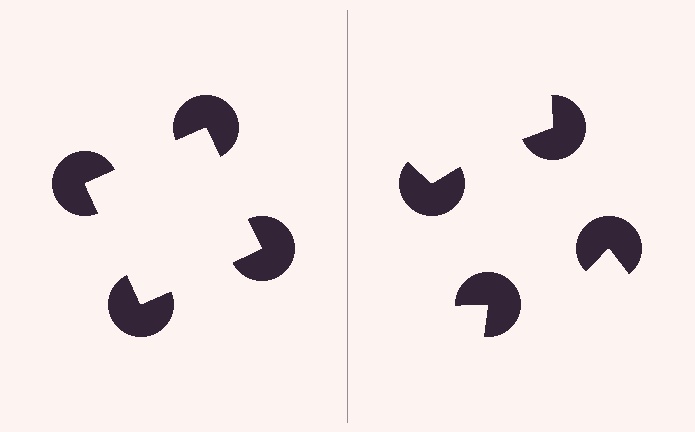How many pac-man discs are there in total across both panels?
8 — 4 on each side.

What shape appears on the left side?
An illusory square.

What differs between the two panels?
The pac-man discs are positioned identically on both sides; only the wedge orientations differ. On the left they align to a square; on the right they are misaligned.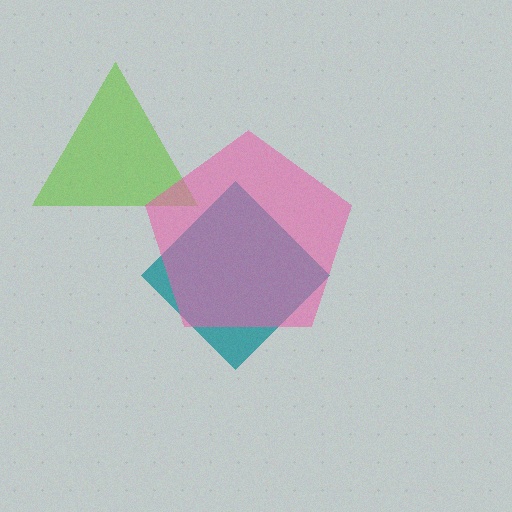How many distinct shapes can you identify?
There are 3 distinct shapes: a teal diamond, a lime triangle, a pink pentagon.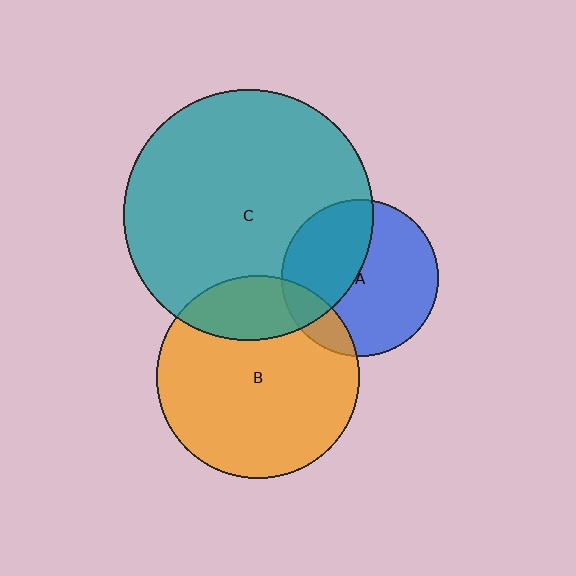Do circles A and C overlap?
Yes.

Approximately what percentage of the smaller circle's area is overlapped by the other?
Approximately 40%.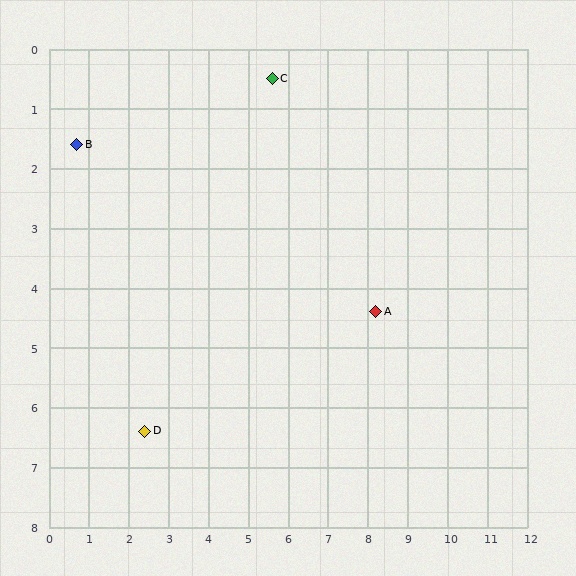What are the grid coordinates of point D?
Point D is at approximately (2.4, 6.4).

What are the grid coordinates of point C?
Point C is at approximately (5.6, 0.5).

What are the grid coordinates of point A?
Point A is at approximately (8.2, 4.4).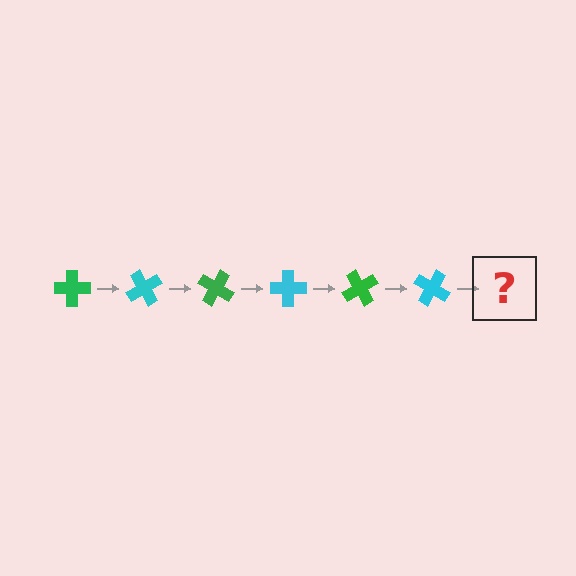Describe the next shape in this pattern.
It should be a green cross, rotated 360 degrees from the start.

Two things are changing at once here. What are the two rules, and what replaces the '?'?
The two rules are that it rotates 60 degrees each step and the color cycles through green and cyan. The '?' should be a green cross, rotated 360 degrees from the start.